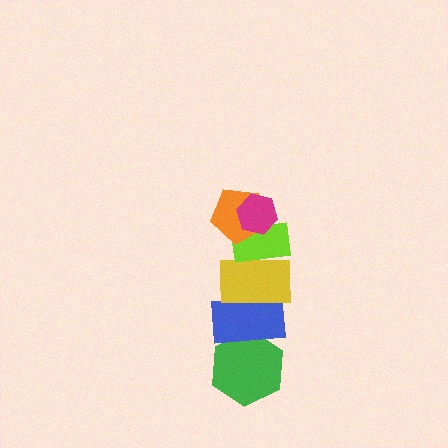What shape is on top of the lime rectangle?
The orange pentagon is on top of the lime rectangle.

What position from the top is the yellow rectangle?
The yellow rectangle is 4th from the top.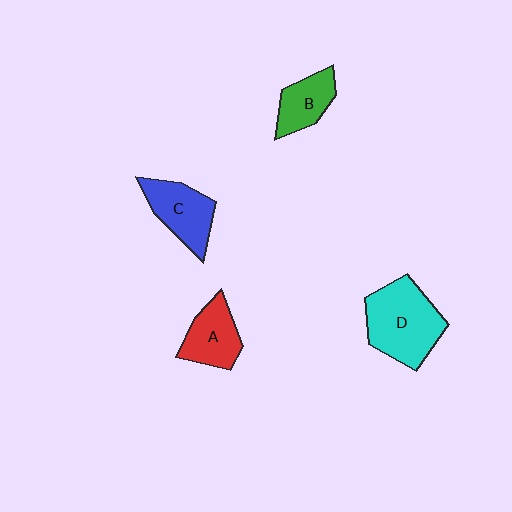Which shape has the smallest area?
Shape B (green).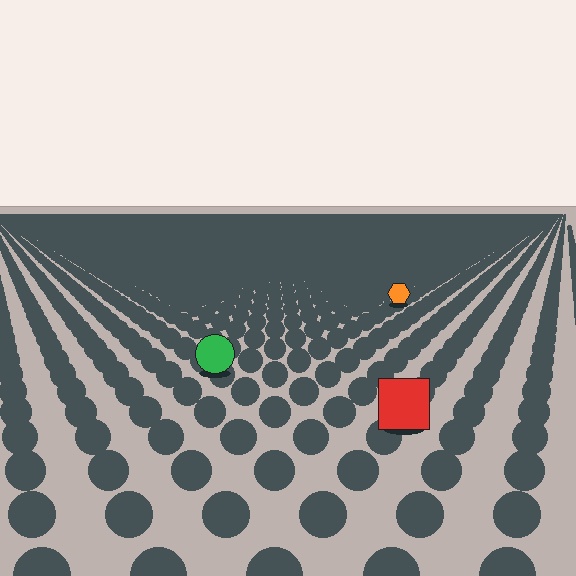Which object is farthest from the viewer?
The orange hexagon is farthest from the viewer. It appears smaller and the ground texture around it is denser.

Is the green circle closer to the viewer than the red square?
No. The red square is closer — you can tell from the texture gradient: the ground texture is coarser near it.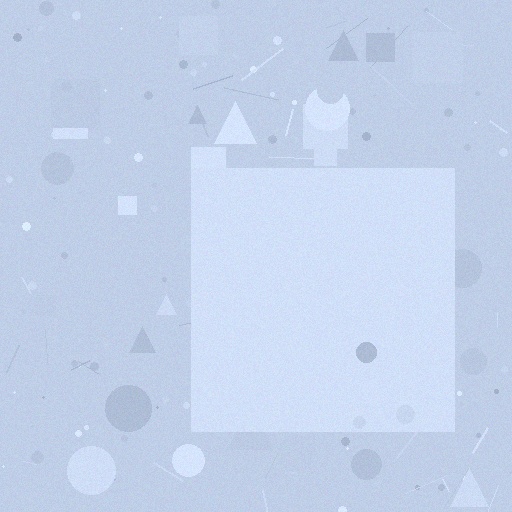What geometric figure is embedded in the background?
A square is embedded in the background.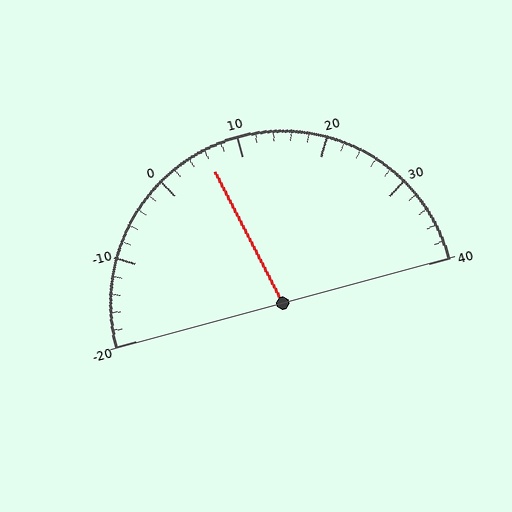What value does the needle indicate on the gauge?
The needle indicates approximately 6.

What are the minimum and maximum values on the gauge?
The gauge ranges from -20 to 40.